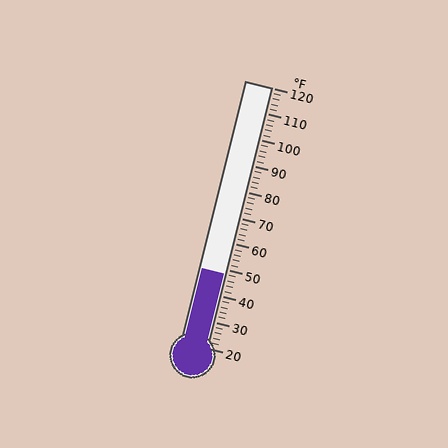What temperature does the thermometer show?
The thermometer shows approximately 48°F.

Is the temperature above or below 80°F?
The temperature is below 80°F.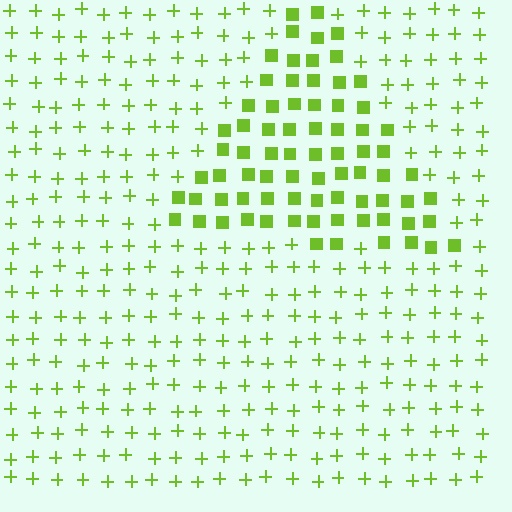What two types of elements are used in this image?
The image uses squares inside the triangle region and plus signs outside it.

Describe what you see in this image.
The image is filled with small lime elements arranged in a uniform grid. A triangle-shaped region contains squares, while the surrounding area contains plus signs. The boundary is defined purely by the change in element shape.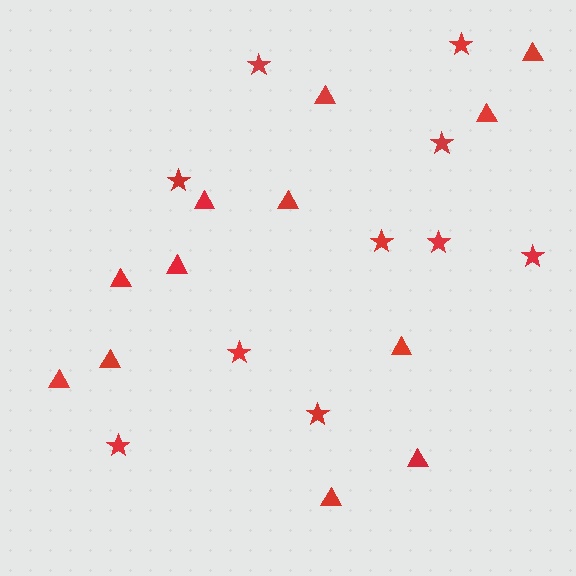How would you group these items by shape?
There are 2 groups: one group of stars (10) and one group of triangles (12).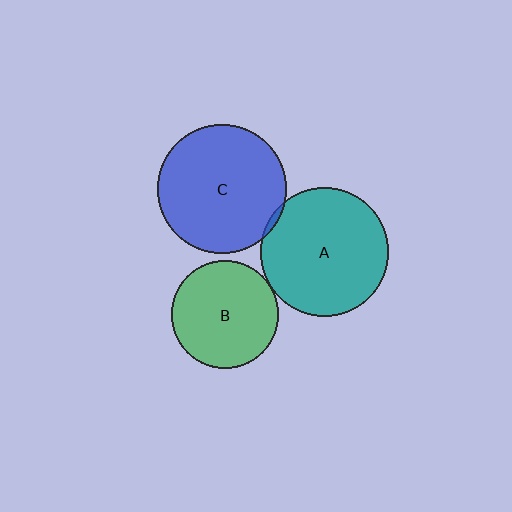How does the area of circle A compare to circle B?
Approximately 1.4 times.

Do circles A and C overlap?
Yes.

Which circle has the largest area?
Circle C (blue).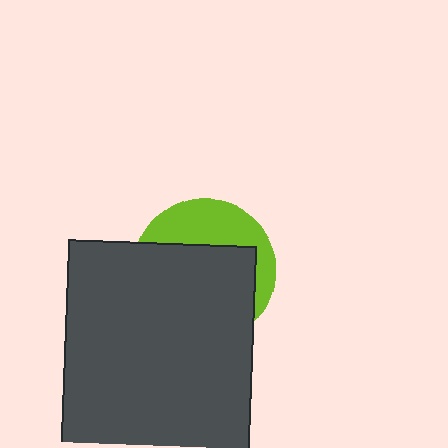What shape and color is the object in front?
The object in front is a dark gray rectangle.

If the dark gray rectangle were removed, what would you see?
You would see the complete lime circle.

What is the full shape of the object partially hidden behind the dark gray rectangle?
The partially hidden object is a lime circle.